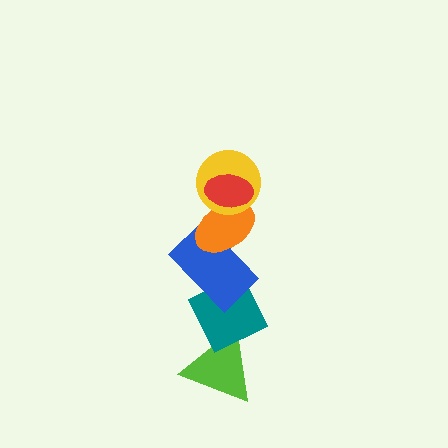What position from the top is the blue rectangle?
The blue rectangle is 4th from the top.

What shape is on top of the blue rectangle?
The orange ellipse is on top of the blue rectangle.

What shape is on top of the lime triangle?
The teal diamond is on top of the lime triangle.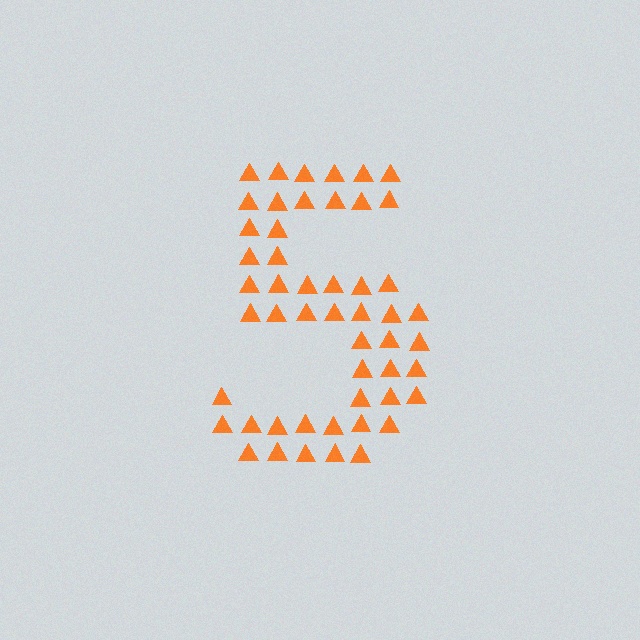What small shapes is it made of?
It is made of small triangles.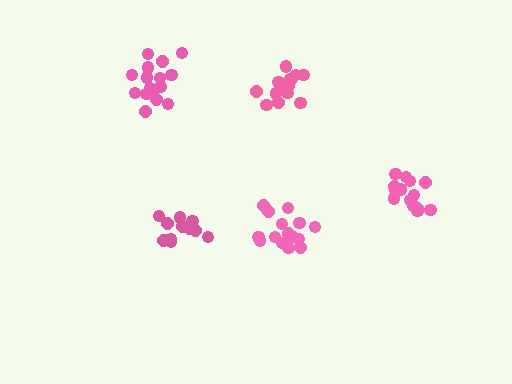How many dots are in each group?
Group 1: 14 dots, Group 2: 15 dots, Group 3: 12 dots, Group 4: 16 dots, Group 5: 14 dots (71 total).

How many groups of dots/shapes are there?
There are 5 groups.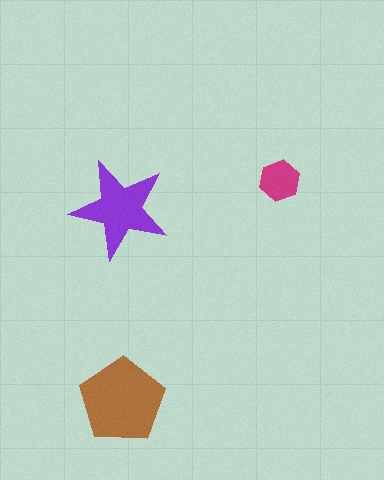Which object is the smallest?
The magenta hexagon.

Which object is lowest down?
The brown pentagon is bottommost.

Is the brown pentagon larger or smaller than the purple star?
Larger.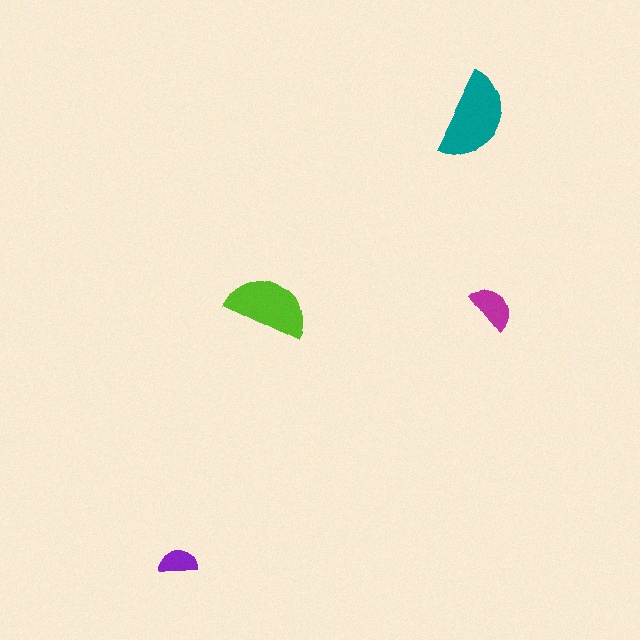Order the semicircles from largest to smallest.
the teal one, the lime one, the magenta one, the purple one.